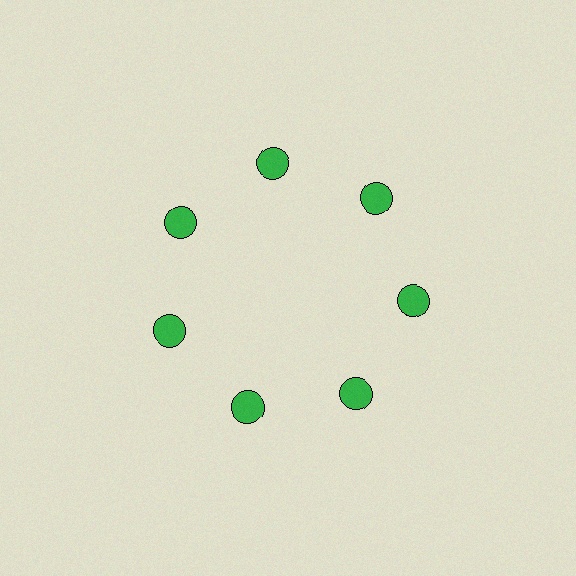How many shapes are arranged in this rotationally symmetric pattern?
There are 7 shapes, arranged in 7 groups of 1.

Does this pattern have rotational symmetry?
Yes, this pattern has 7-fold rotational symmetry. It looks the same after rotating 51 degrees around the center.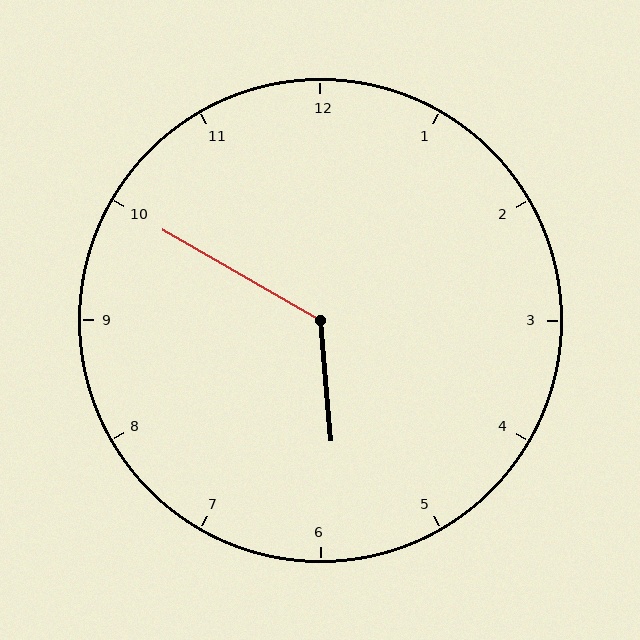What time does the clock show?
5:50.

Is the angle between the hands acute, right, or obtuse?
It is obtuse.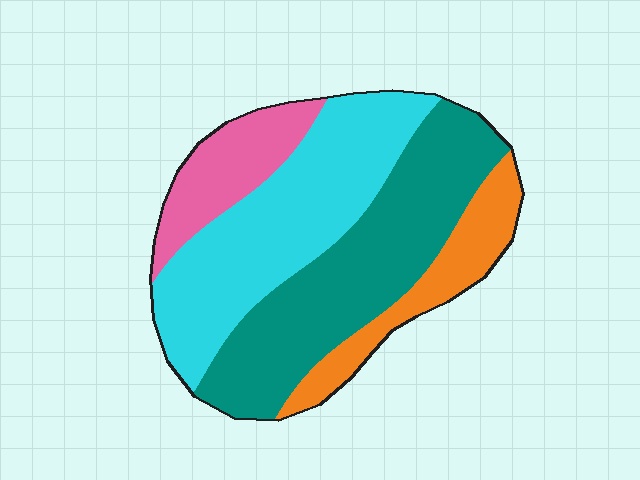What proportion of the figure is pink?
Pink takes up less than a sixth of the figure.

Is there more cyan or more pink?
Cyan.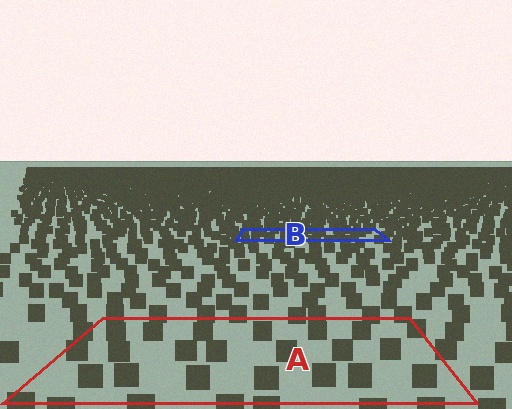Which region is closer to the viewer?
Region A is closer. The texture elements there are larger and more spread out.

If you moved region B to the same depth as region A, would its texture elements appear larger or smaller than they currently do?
They would appear larger. At a closer depth, the same texture elements are projected at a bigger on-screen size.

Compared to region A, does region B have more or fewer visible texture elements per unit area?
Region B has more texture elements per unit area — they are packed more densely because it is farther away.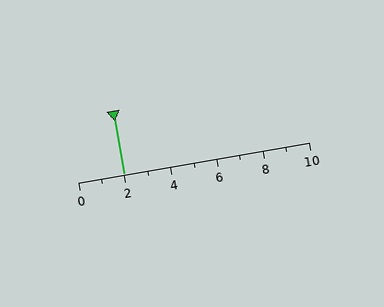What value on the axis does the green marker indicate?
The marker indicates approximately 2.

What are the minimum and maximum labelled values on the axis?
The axis runs from 0 to 10.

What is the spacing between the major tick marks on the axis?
The major ticks are spaced 2 apart.